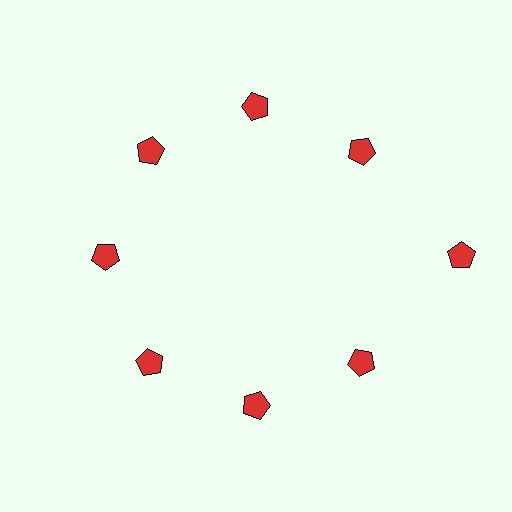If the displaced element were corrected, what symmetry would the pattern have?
It would have 8-fold rotational symmetry — the pattern would map onto itself every 45 degrees.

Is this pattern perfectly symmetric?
No. The 8 red pentagons are arranged in a ring, but one element near the 3 o'clock position is pushed outward from the center, breaking the 8-fold rotational symmetry.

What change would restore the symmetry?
The symmetry would be restored by moving it inward, back onto the ring so that all 8 pentagons sit at equal angles and equal distance from the center.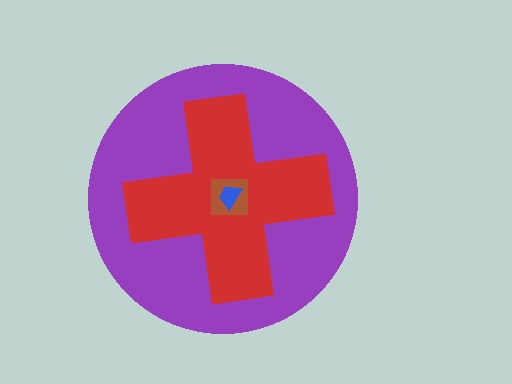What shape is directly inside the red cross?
The brown square.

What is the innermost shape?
The blue trapezoid.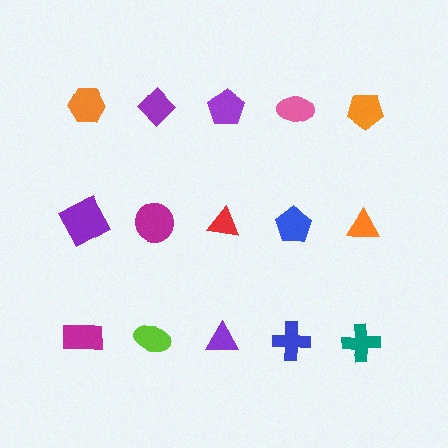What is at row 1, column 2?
A purple diamond.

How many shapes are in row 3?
5 shapes.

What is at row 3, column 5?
A teal cross.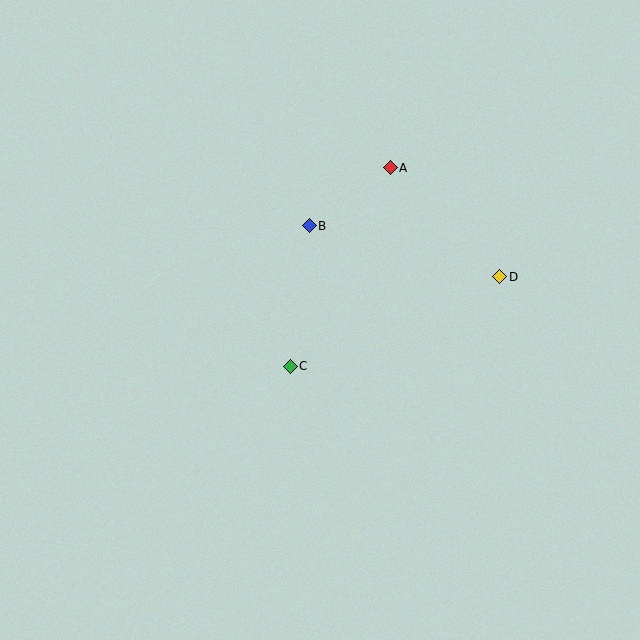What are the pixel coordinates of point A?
Point A is at (390, 168).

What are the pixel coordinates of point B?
Point B is at (309, 226).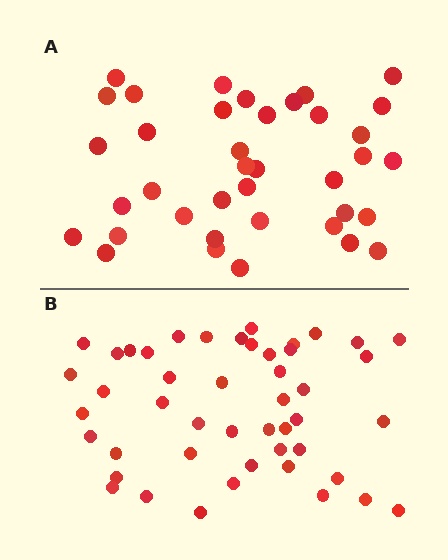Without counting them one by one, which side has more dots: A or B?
Region B (the bottom region) has more dots.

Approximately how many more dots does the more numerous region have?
Region B has roughly 8 or so more dots than region A.